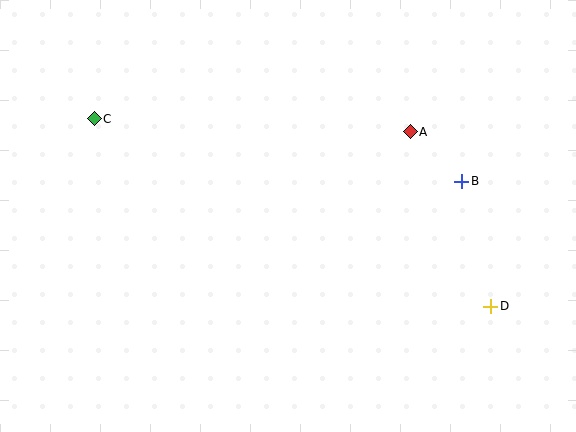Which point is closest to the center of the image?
Point A at (410, 132) is closest to the center.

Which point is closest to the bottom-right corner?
Point D is closest to the bottom-right corner.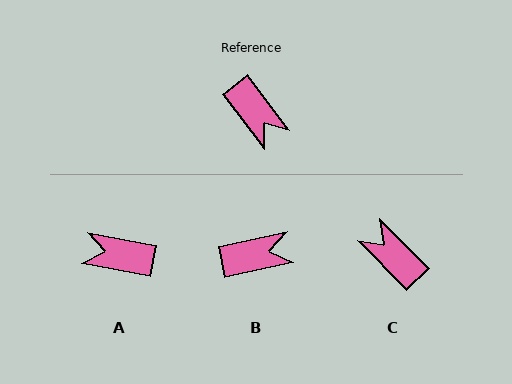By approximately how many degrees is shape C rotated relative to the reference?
Approximately 173 degrees clockwise.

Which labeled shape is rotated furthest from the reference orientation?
C, about 173 degrees away.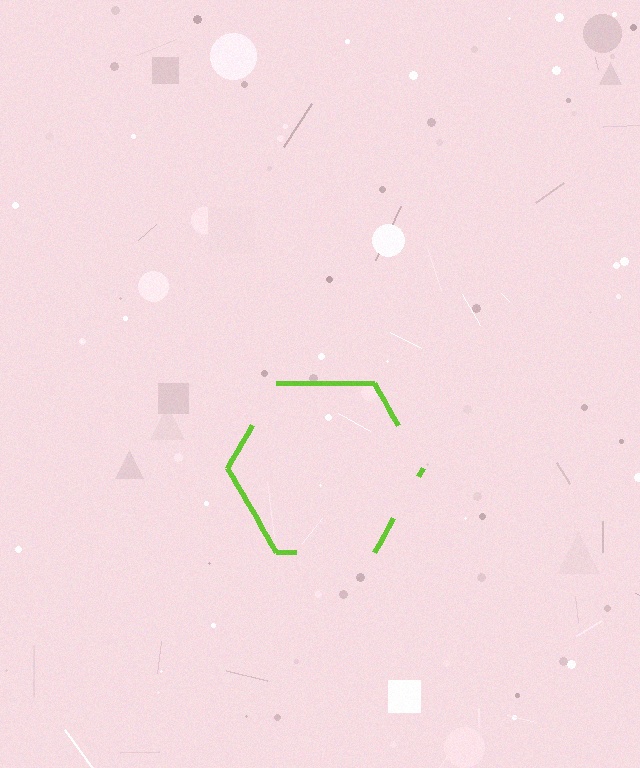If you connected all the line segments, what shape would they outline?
They would outline a hexagon.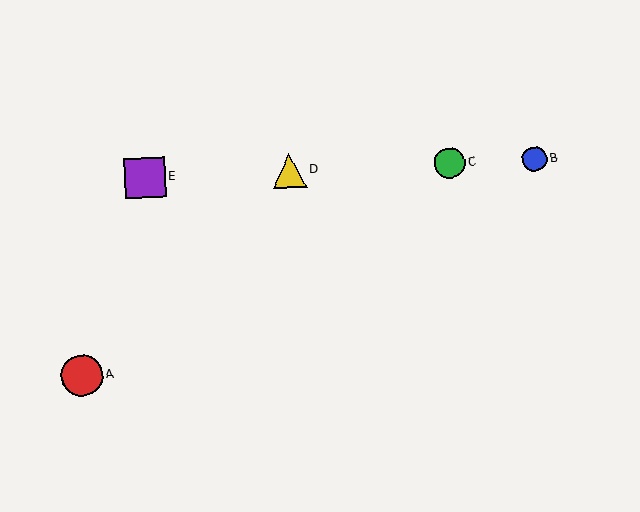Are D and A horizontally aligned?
No, D is at y≈171 and A is at y≈375.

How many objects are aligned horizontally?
4 objects (B, C, D, E) are aligned horizontally.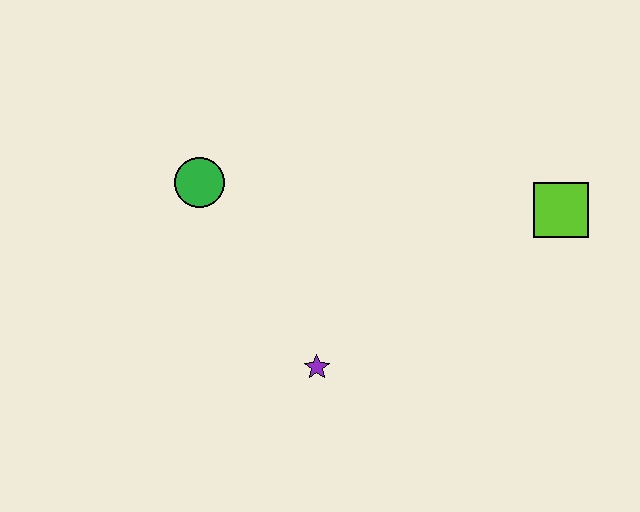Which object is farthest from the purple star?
The lime square is farthest from the purple star.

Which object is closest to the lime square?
The purple star is closest to the lime square.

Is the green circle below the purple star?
No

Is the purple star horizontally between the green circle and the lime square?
Yes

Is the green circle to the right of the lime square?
No